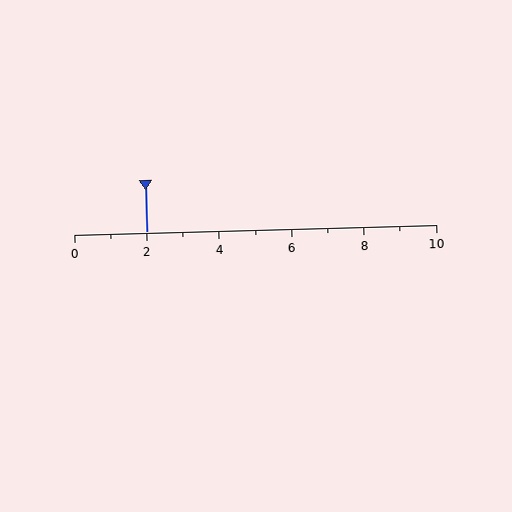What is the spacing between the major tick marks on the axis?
The major ticks are spaced 2 apart.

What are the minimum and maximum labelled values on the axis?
The axis runs from 0 to 10.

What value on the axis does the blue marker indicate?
The marker indicates approximately 2.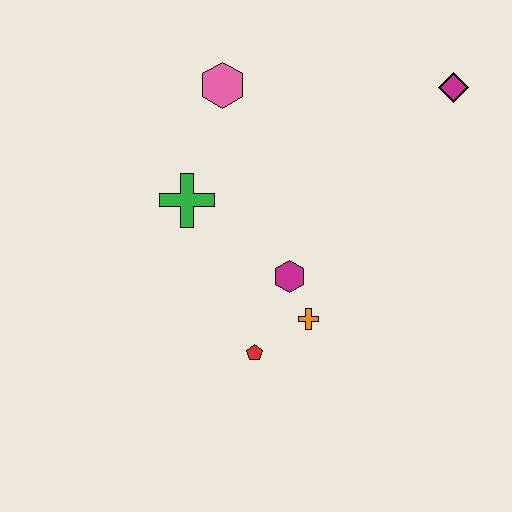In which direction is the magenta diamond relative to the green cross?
The magenta diamond is to the right of the green cross.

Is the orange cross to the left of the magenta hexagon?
No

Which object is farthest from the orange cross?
The magenta diamond is farthest from the orange cross.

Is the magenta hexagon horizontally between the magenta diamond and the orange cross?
No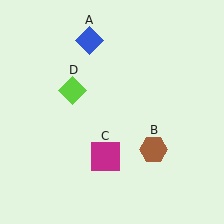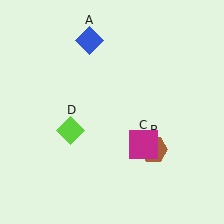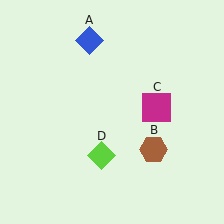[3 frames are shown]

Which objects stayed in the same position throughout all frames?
Blue diamond (object A) and brown hexagon (object B) remained stationary.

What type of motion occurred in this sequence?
The magenta square (object C), lime diamond (object D) rotated counterclockwise around the center of the scene.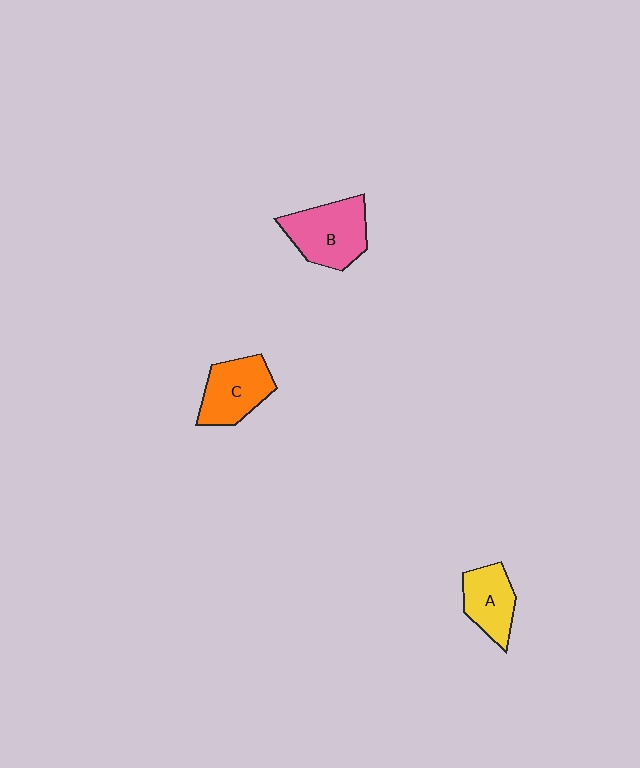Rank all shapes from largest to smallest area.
From largest to smallest: B (pink), C (orange), A (yellow).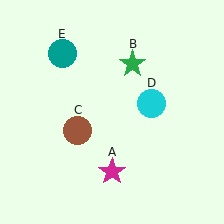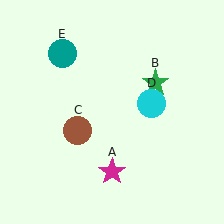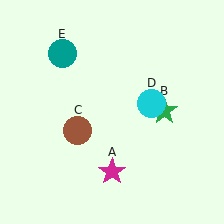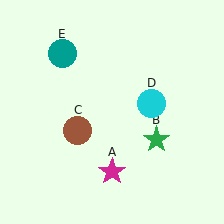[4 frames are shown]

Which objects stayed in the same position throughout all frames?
Magenta star (object A) and brown circle (object C) and cyan circle (object D) and teal circle (object E) remained stationary.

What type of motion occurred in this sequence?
The green star (object B) rotated clockwise around the center of the scene.